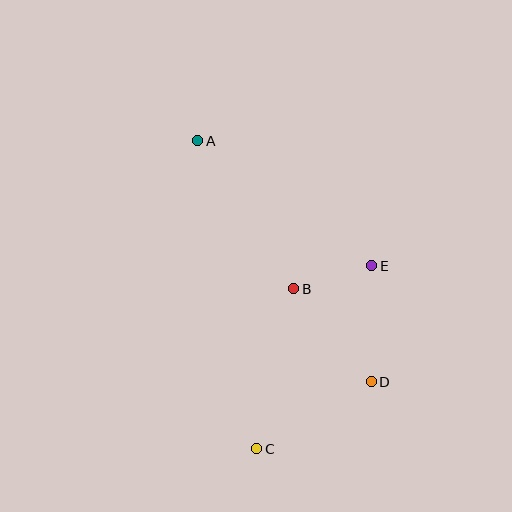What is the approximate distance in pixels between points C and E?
The distance between C and E is approximately 216 pixels.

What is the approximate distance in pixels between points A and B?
The distance between A and B is approximately 177 pixels.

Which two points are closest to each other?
Points B and E are closest to each other.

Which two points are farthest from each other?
Points A and C are farthest from each other.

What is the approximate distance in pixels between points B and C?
The distance between B and C is approximately 164 pixels.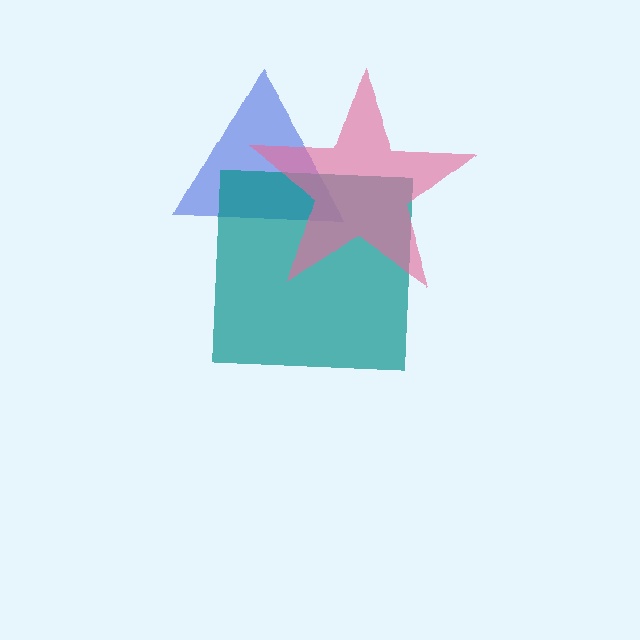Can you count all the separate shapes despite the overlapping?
Yes, there are 3 separate shapes.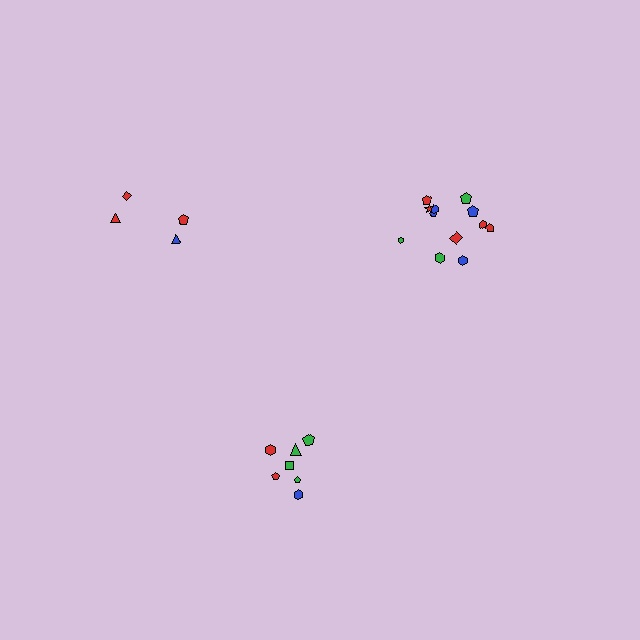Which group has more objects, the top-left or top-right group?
The top-right group.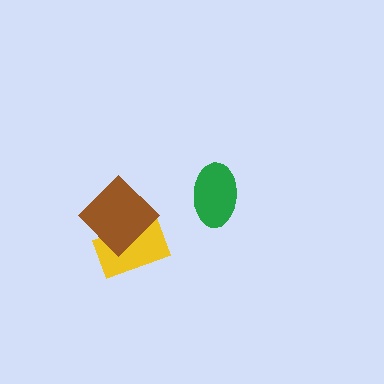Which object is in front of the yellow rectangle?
The brown diamond is in front of the yellow rectangle.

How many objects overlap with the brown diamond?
1 object overlaps with the brown diamond.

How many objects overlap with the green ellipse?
0 objects overlap with the green ellipse.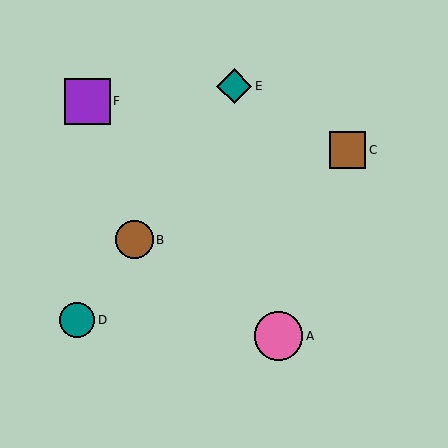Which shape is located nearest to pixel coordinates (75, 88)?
The purple square (labeled F) at (87, 101) is nearest to that location.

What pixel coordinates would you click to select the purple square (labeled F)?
Click at (87, 101) to select the purple square F.